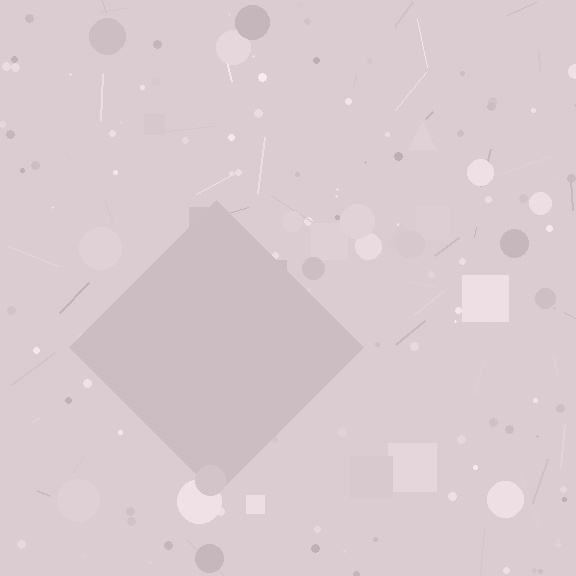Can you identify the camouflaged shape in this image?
The camouflaged shape is a diamond.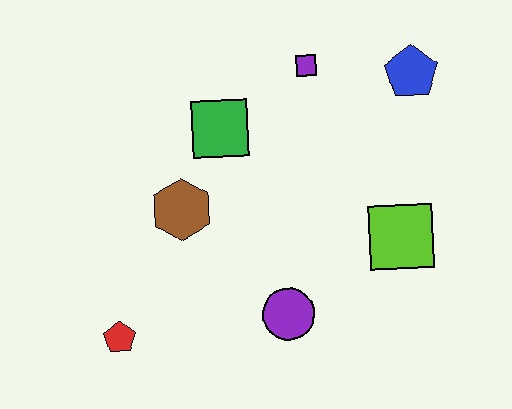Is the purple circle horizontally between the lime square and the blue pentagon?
No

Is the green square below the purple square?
Yes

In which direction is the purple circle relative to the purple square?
The purple circle is below the purple square.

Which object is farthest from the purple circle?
The blue pentagon is farthest from the purple circle.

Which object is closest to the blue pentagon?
The purple square is closest to the blue pentagon.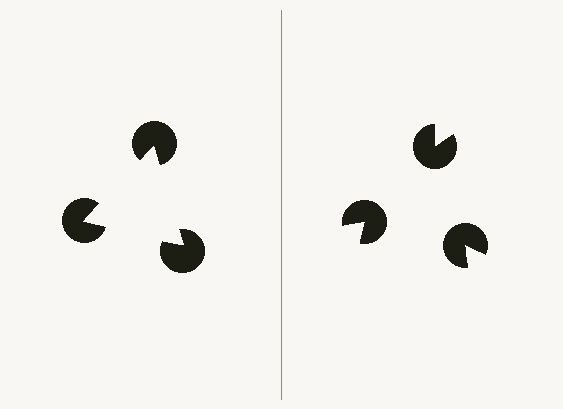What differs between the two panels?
The pac-man discs are positioned identically on both sides; only the wedge orientations differ. On the left they align to a triangle; on the right they are misaligned.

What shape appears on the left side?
An illusory triangle.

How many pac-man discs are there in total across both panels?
6 — 3 on each side.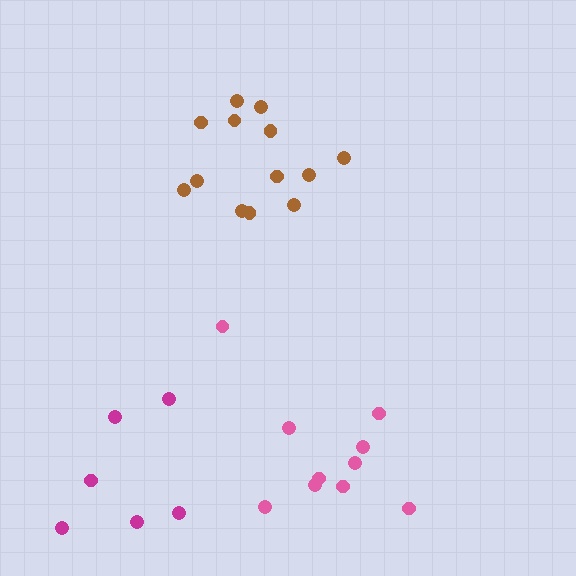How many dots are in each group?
Group 1: 10 dots, Group 2: 7 dots, Group 3: 13 dots (30 total).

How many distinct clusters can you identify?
There are 3 distinct clusters.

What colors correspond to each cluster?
The clusters are colored: pink, magenta, brown.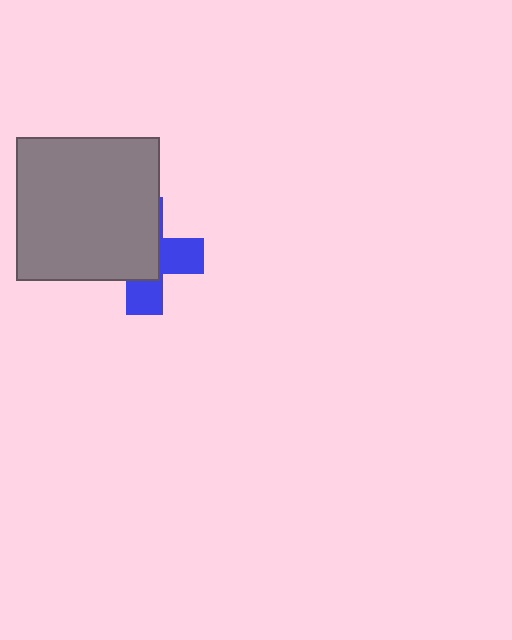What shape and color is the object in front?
The object in front is a gray square.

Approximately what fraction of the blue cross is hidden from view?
Roughly 58% of the blue cross is hidden behind the gray square.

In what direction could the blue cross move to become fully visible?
The blue cross could move toward the lower-right. That would shift it out from behind the gray square entirely.